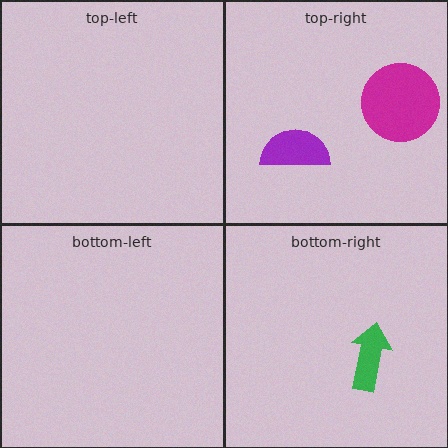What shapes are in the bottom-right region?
The green arrow.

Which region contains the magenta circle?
The top-right region.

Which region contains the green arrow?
The bottom-right region.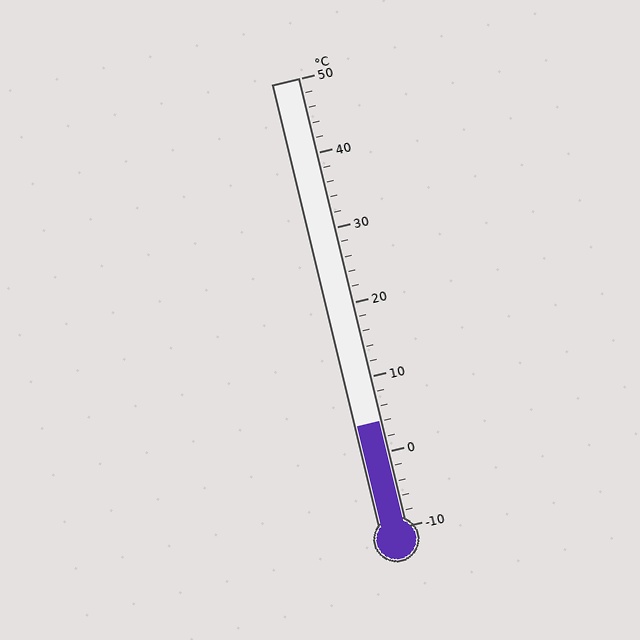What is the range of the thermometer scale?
The thermometer scale ranges from -10°C to 50°C.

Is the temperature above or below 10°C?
The temperature is below 10°C.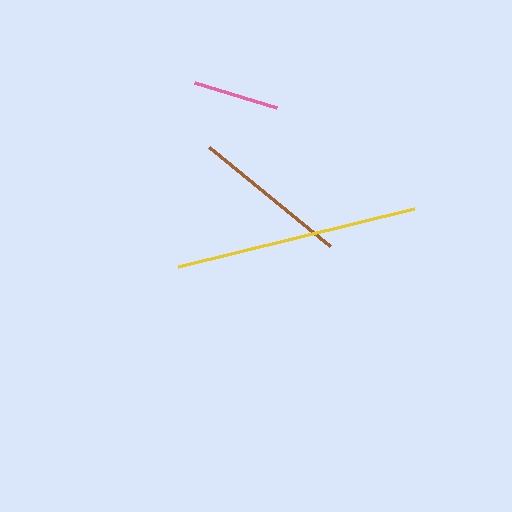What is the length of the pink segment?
The pink segment is approximately 85 pixels long.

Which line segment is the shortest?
The pink line is the shortest at approximately 85 pixels.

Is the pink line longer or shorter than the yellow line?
The yellow line is longer than the pink line.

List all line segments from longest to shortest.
From longest to shortest: yellow, brown, pink.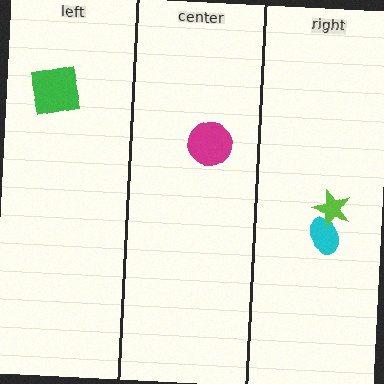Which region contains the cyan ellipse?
The right region.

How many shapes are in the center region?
1.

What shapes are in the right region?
The cyan ellipse, the lime star.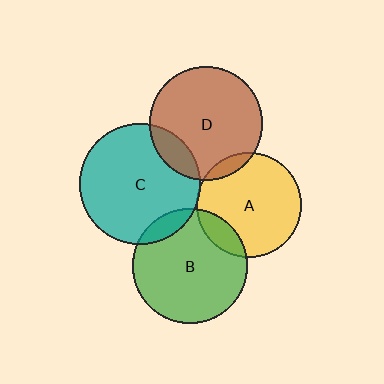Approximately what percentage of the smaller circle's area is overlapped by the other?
Approximately 5%.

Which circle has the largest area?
Circle C (teal).